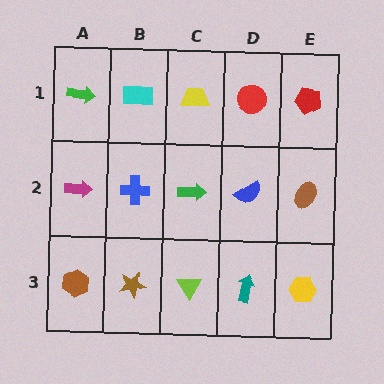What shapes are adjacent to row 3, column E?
A brown ellipse (row 2, column E), a teal arrow (row 3, column D).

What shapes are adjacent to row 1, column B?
A blue cross (row 2, column B), a green arrow (row 1, column A), a yellow trapezoid (row 1, column C).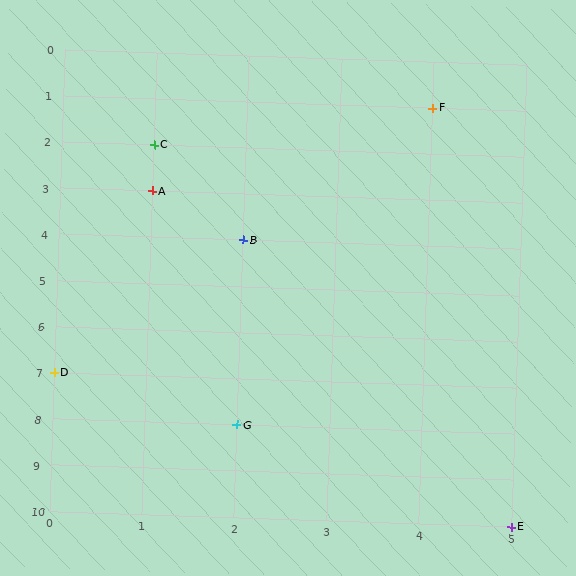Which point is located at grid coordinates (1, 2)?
Point C is at (1, 2).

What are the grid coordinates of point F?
Point F is at grid coordinates (4, 1).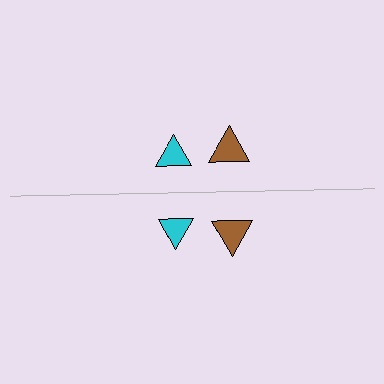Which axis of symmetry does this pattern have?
The pattern has a horizontal axis of symmetry running through the center of the image.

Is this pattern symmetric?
Yes, this pattern has bilateral (reflection) symmetry.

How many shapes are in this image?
There are 4 shapes in this image.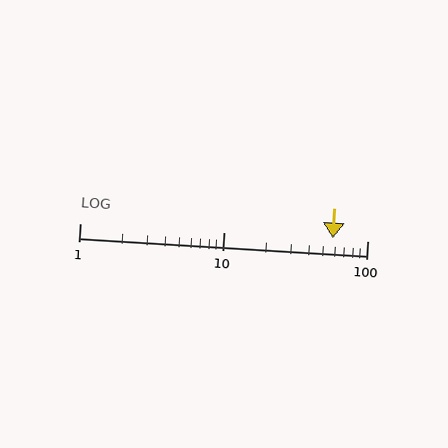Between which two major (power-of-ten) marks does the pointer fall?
The pointer is between 10 and 100.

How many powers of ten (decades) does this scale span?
The scale spans 2 decades, from 1 to 100.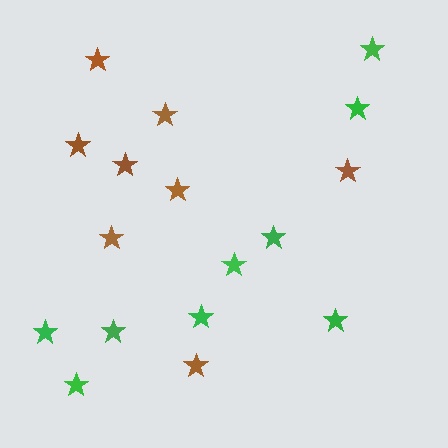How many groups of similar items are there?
There are 2 groups: one group of brown stars (8) and one group of green stars (9).